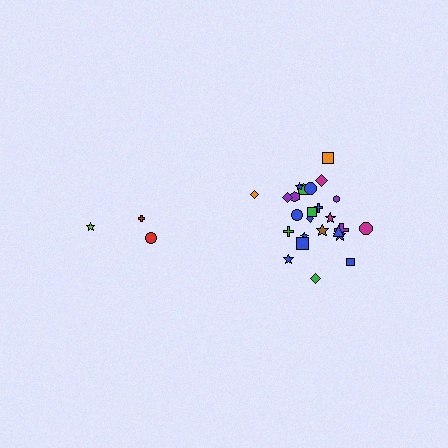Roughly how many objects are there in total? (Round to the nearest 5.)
Roughly 30 objects in total.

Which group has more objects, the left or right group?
The right group.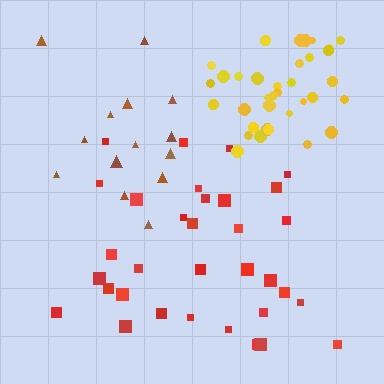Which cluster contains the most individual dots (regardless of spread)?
Yellow (35).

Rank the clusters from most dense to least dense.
yellow, red, brown.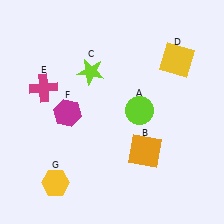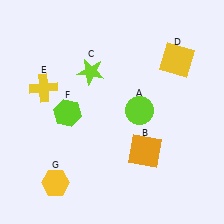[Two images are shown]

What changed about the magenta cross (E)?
In Image 1, E is magenta. In Image 2, it changed to yellow.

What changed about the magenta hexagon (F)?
In Image 1, F is magenta. In Image 2, it changed to lime.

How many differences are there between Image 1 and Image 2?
There are 2 differences between the two images.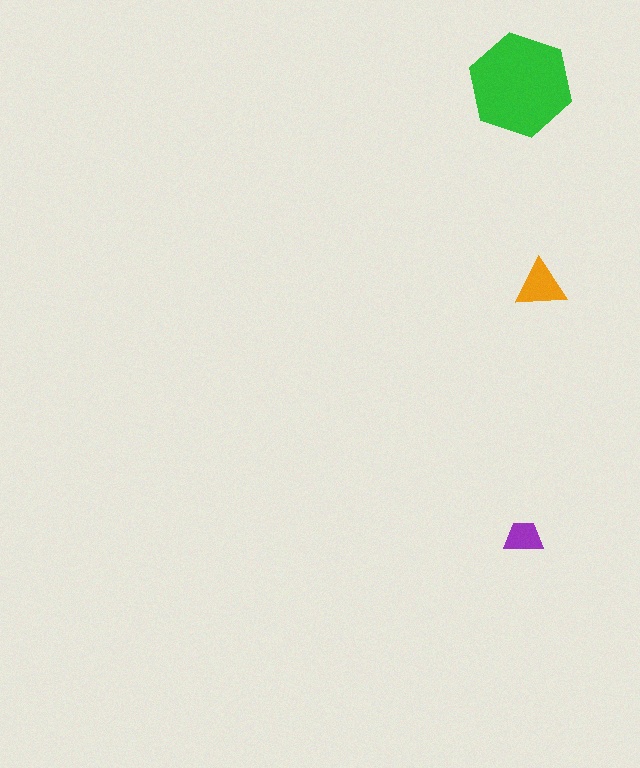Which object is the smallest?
The purple trapezoid.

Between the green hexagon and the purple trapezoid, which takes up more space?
The green hexagon.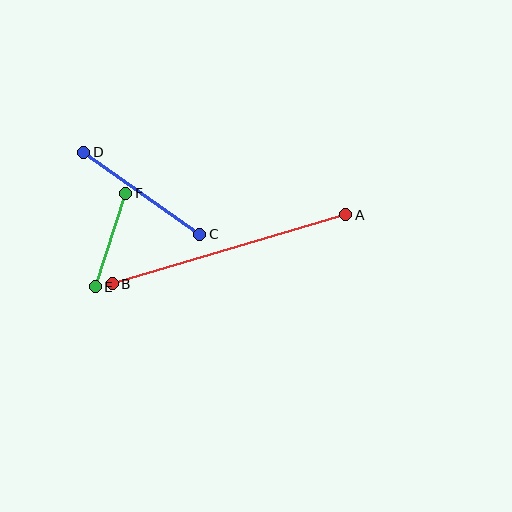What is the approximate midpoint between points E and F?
The midpoint is at approximately (111, 240) pixels.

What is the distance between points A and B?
The distance is approximately 243 pixels.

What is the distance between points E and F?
The distance is approximately 98 pixels.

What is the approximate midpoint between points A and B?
The midpoint is at approximately (229, 249) pixels.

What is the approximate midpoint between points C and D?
The midpoint is at approximately (142, 193) pixels.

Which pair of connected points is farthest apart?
Points A and B are farthest apart.